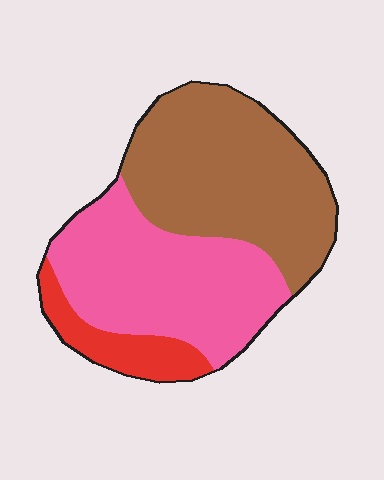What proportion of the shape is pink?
Pink covers around 40% of the shape.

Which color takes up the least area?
Red, at roughly 10%.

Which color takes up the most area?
Brown, at roughly 45%.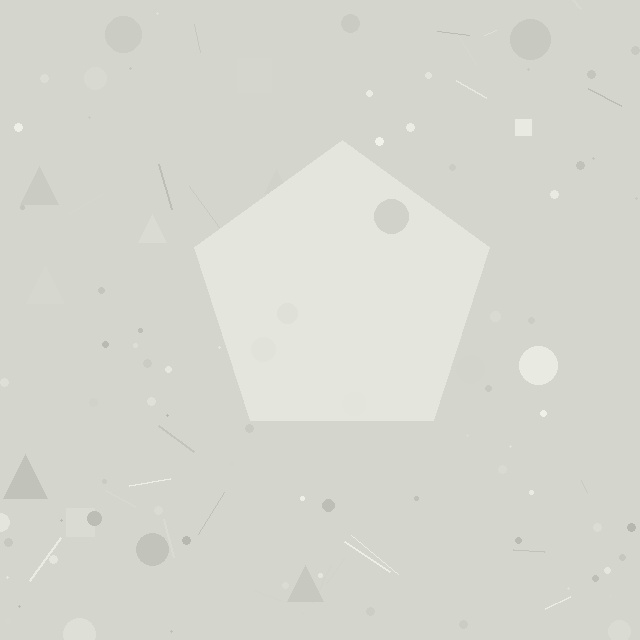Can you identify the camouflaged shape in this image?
The camouflaged shape is a pentagon.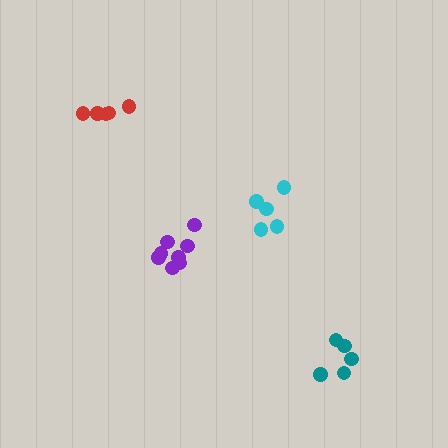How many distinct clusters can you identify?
There are 4 distinct clusters.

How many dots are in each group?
Group 1: 5 dots, Group 2: 5 dots, Group 3: 5 dots, Group 4: 8 dots (23 total).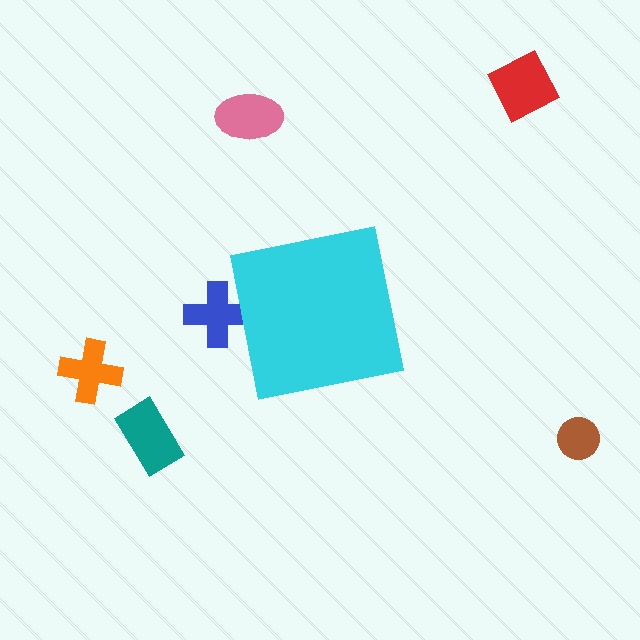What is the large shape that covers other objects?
A cyan square.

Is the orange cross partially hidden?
No, the orange cross is fully visible.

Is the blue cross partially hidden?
Yes, the blue cross is partially hidden behind the cyan square.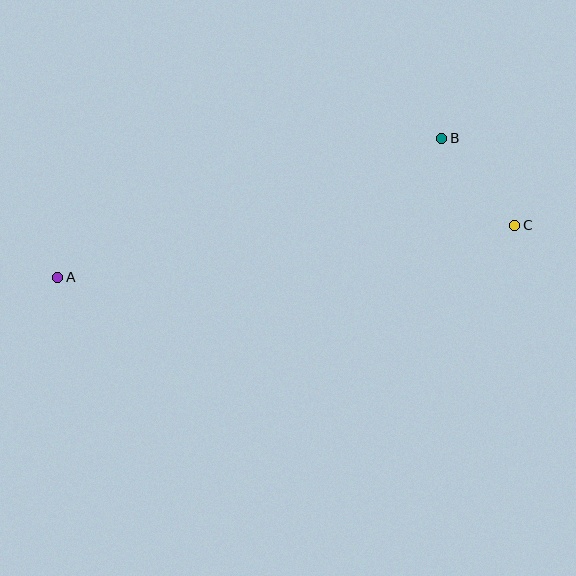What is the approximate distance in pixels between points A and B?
The distance between A and B is approximately 408 pixels.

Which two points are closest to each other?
Points B and C are closest to each other.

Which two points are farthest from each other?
Points A and C are farthest from each other.